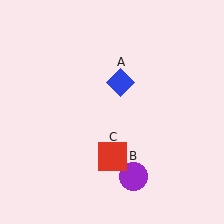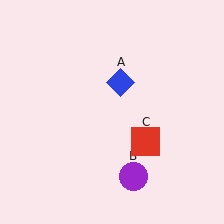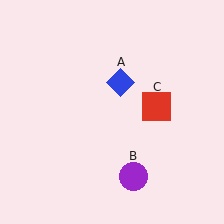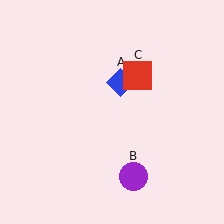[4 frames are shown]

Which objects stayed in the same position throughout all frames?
Blue diamond (object A) and purple circle (object B) remained stationary.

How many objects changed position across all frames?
1 object changed position: red square (object C).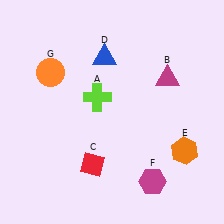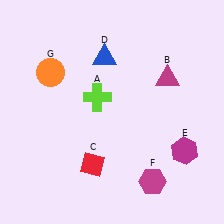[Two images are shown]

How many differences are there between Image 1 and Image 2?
There is 1 difference between the two images.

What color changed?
The hexagon (E) changed from orange in Image 1 to magenta in Image 2.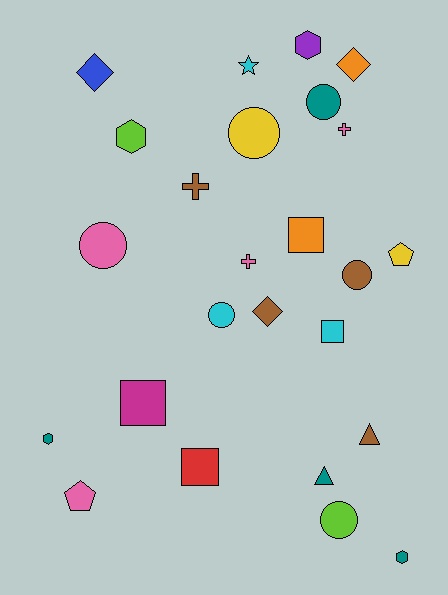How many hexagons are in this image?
There are 4 hexagons.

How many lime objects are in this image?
There are 2 lime objects.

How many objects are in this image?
There are 25 objects.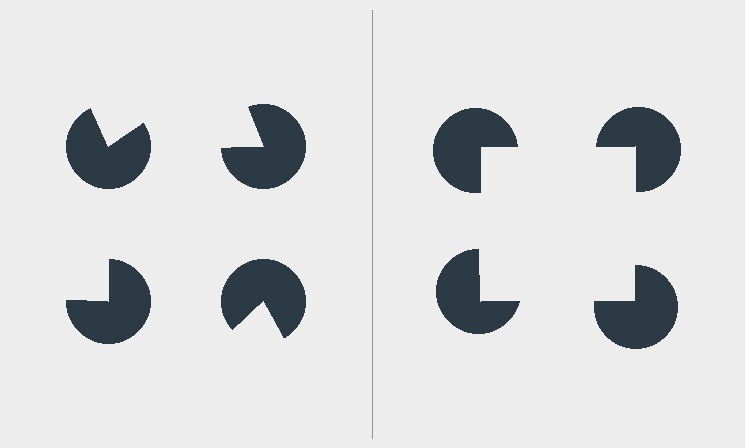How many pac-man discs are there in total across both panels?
8 — 4 on each side.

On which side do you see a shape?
An illusory square appears on the right side. On the left side the wedge cuts are rotated, so no coherent shape forms.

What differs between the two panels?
The pac-man discs are positioned identically on both sides; only the wedge orientations differ. On the right they align to a square; on the left they are misaligned.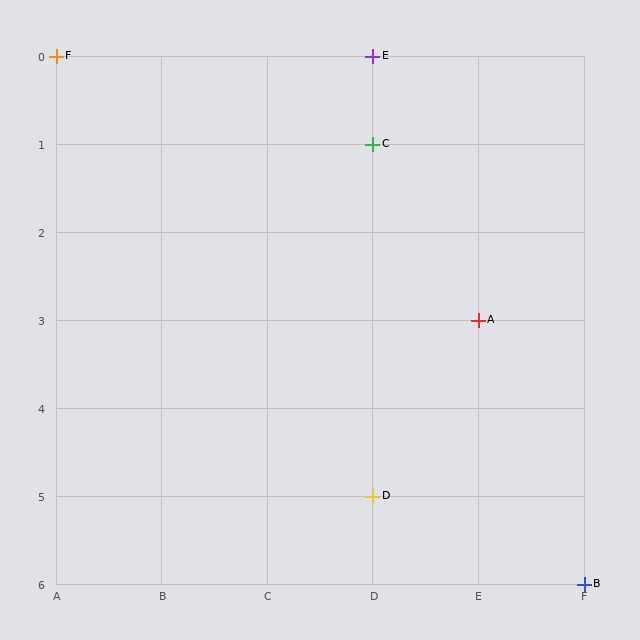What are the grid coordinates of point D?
Point D is at grid coordinates (D, 5).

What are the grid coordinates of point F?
Point F is at grid coordinates (A, 0).